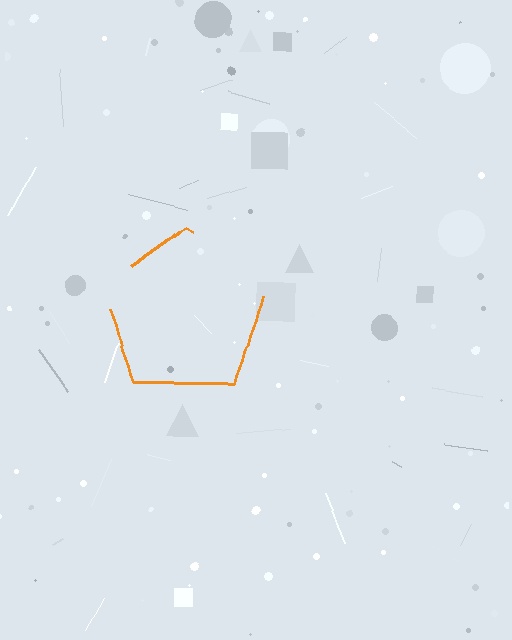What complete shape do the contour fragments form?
The contour fragments form a pentagon.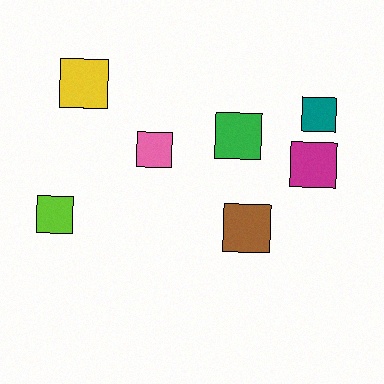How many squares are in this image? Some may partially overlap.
There are 7 squares.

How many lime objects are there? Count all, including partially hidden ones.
There is 1 lime object.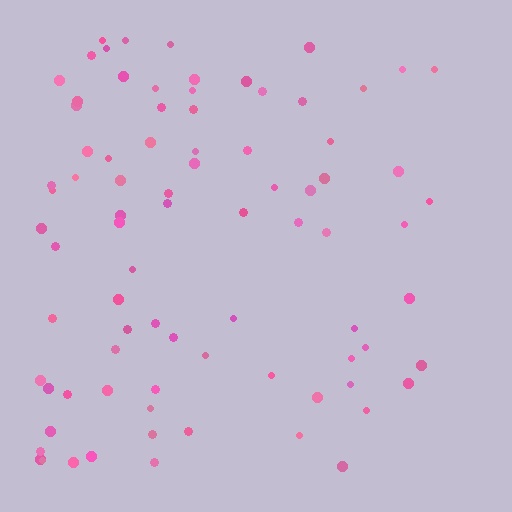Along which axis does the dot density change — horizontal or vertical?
Horizontal.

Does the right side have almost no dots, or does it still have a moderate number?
Still a moderate number, just noticeably fewer than the left.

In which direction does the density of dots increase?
From right to left, with the left side densest.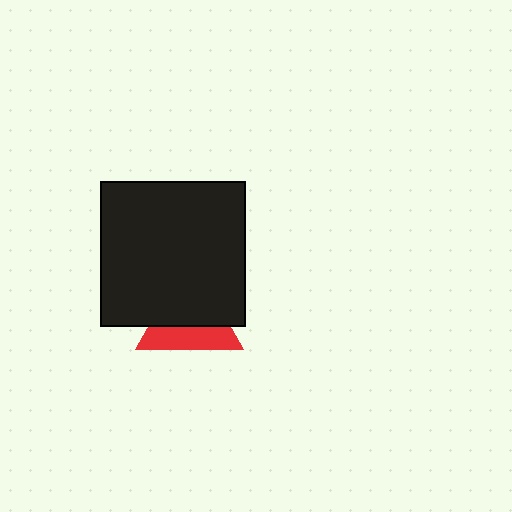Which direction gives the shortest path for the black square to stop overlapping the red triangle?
Moving up gives the shortest separation.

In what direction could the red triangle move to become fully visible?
The red triangle could move down. That would shift it out from behind the black square entirely.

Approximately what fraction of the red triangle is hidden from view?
Roughly 59% of the red triangle is hidden behind the black square.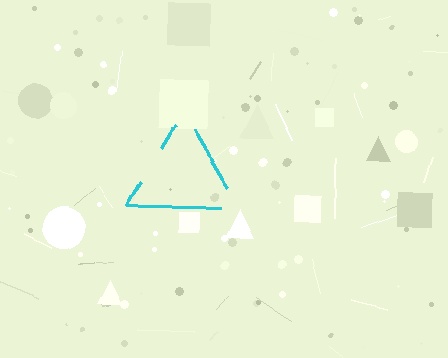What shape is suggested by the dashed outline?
The dashed outline suggests a triangle.